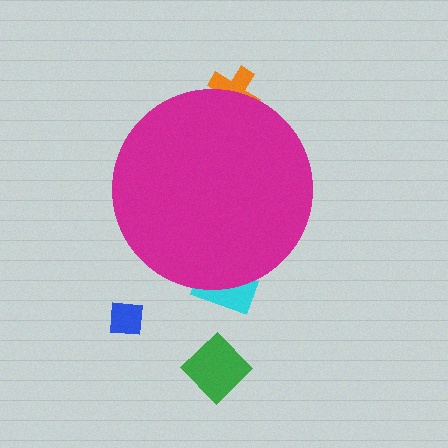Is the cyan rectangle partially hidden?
Yes, the cyan rectangle is partially hidden behind the magenta circle.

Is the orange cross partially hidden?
Yes, the orange cross is partially hidden behind the magenta circle.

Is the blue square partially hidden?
No, the blue square is fully visible.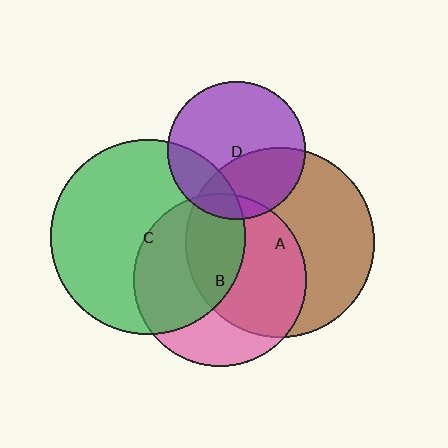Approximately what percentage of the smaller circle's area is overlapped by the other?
Approximately 35%.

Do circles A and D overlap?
Yes.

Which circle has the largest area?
Circle C (green).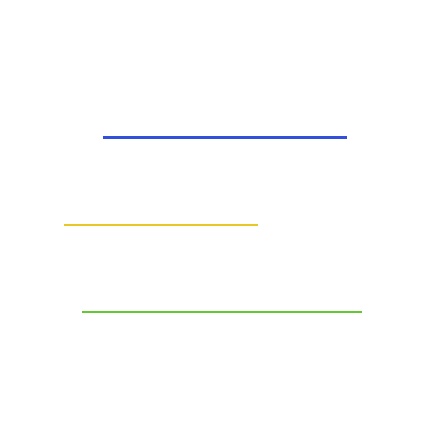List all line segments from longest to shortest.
From longest to shortest: lime, blue, yellow.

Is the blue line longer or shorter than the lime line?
The lime line is longer than the blue line.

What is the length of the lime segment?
The lime segment is approximately 280 pixels long.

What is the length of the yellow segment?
The yellow segment is approximately 193 pixels long.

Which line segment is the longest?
The lime line is the longest at approximately 280 pixels.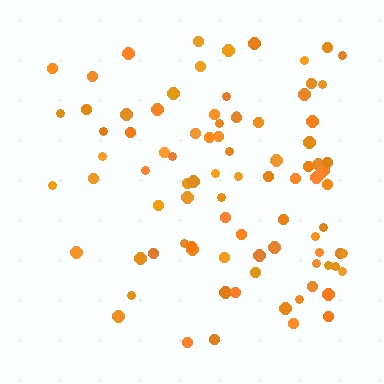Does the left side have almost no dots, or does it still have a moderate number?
Still a moderate number, just noticeably fewer than the right.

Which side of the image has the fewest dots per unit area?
The left.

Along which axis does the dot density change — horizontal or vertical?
Horizontal.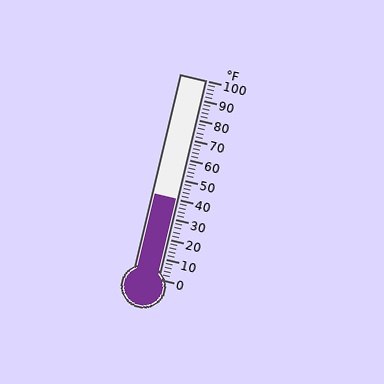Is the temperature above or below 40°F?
The temperature is at 40°F.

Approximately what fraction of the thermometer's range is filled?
The thermometer is filled to approximately 40% of its range.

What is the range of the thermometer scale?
The thermometer scale ranges from 0°F to 100°F.